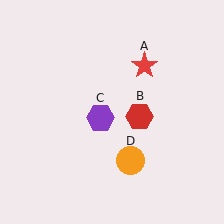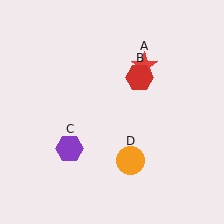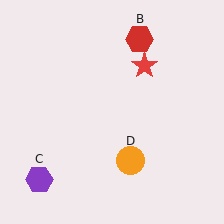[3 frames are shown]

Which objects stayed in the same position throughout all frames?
Red star (object A) and orange circle (object D) remained stationary.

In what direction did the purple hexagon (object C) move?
The purple hexagon (object C) moved down and to the left.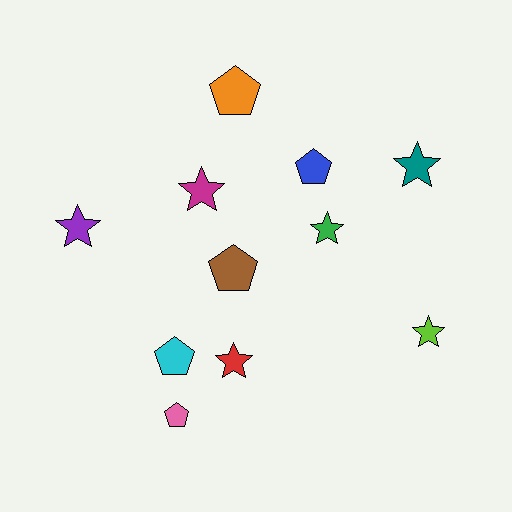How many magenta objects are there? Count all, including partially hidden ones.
There is 1 magenta object.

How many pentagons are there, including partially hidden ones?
There are 5 pentagons.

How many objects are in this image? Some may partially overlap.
There are 11 objects.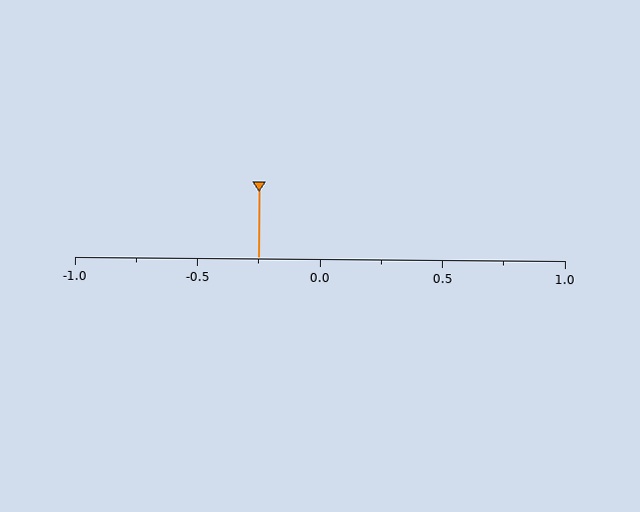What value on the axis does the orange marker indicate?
The marker indicates approximately -0.25.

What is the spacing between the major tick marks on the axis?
The major ticks are spaced 0.5 apart.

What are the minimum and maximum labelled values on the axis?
The axis runs from -1.0 to 1.0.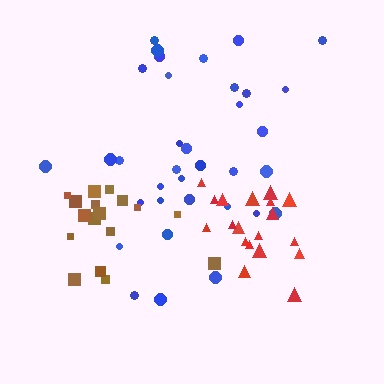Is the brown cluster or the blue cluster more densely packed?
Brown.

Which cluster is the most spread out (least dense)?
Blue.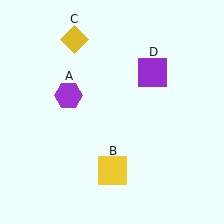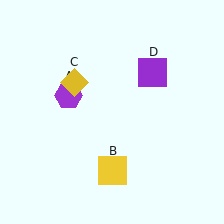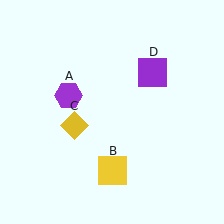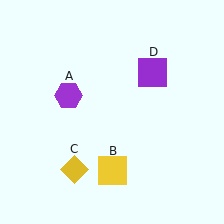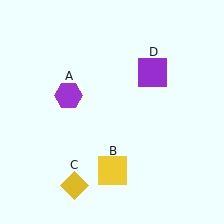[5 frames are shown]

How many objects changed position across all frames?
1 object changed position: yellow diamond (object C).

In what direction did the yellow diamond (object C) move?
The yellow diamond (object C) moved down.